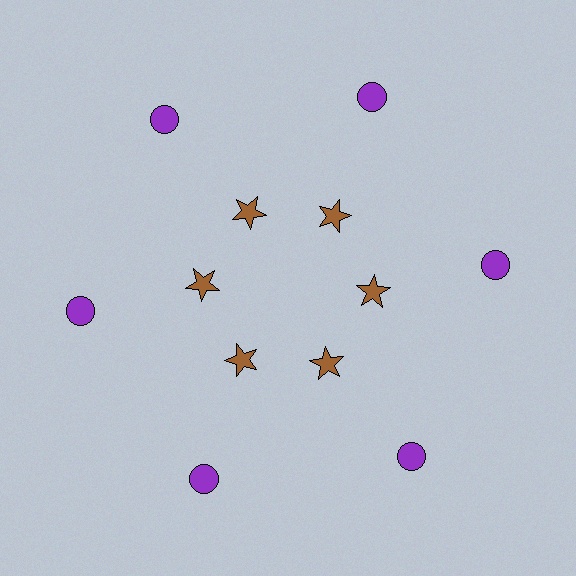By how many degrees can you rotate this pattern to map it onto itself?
The pattern maps onto itself every 60 degrees of rotation.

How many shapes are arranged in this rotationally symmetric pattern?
There are 12 shapes, arranged in 6 groups of 2.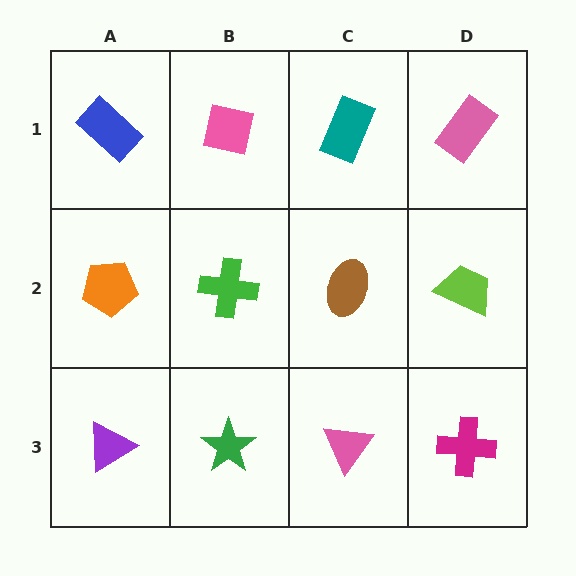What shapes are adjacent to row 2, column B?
A pink square (row 1, column B), a green star (row 3, column B), an orange pentagon (row 2, column A), a brown ellipse (row 2, column C).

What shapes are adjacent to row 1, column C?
A brown ellipse (row 2, column C), a pink square (row 1, column B), a pink rectangle (row 1, column D).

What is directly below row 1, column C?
A brown ellipse.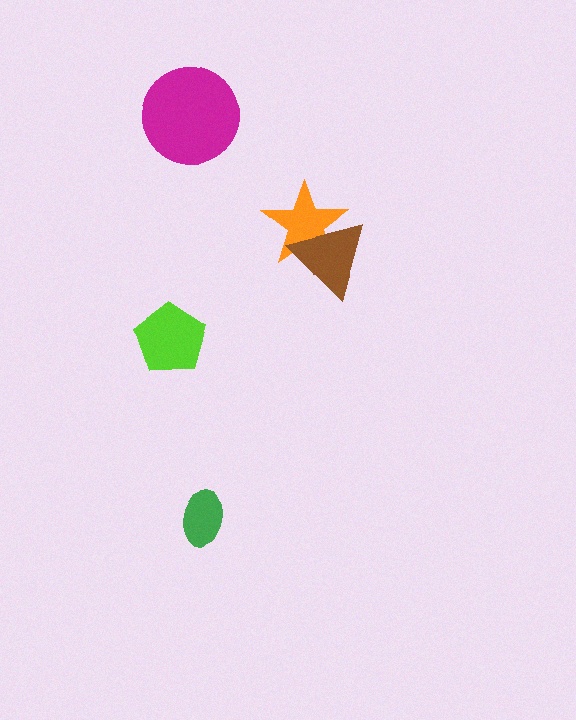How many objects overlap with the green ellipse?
0 objects overlap with the green ellipse.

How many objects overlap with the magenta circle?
0 objects overlap with the magenta circle.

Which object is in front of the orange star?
The brown triangle is in front of the orange star.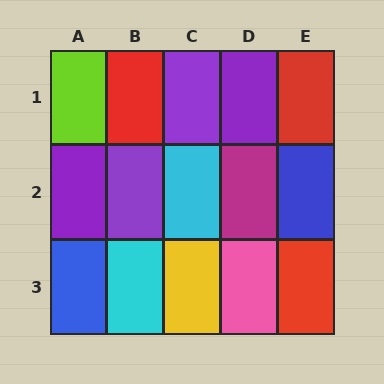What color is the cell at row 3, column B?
Cyan.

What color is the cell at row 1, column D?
Purple.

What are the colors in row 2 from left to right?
Purple, purple, cyan, magenta, blue.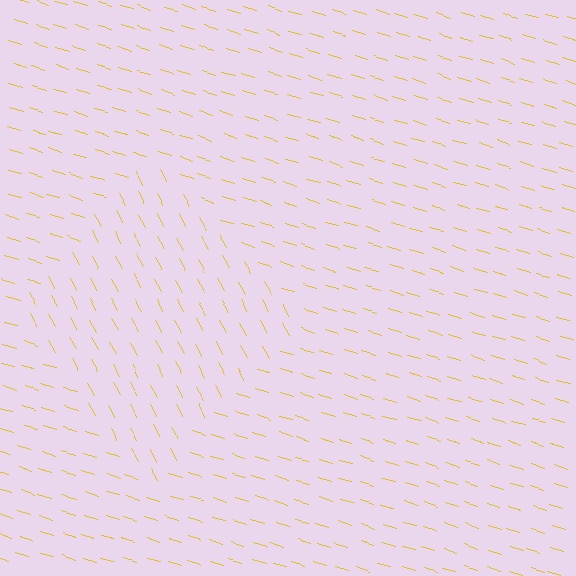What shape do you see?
I see a diamond.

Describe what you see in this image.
The image is filled with small yellow line segments. A diamond region in the image has lines oriented differently from the surrounding lines, creating a visible texture boundary.